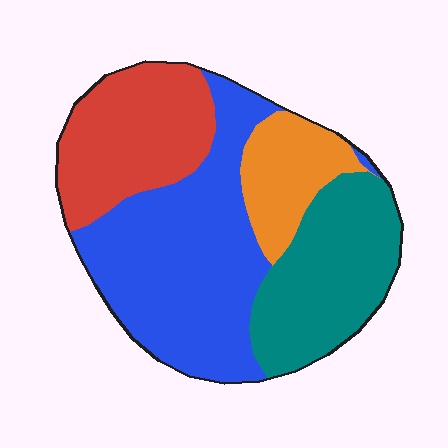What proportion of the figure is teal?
Teal covers 25% of the figure.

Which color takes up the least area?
Orange, at roughly 15%.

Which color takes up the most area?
Blue, at roughly 40%.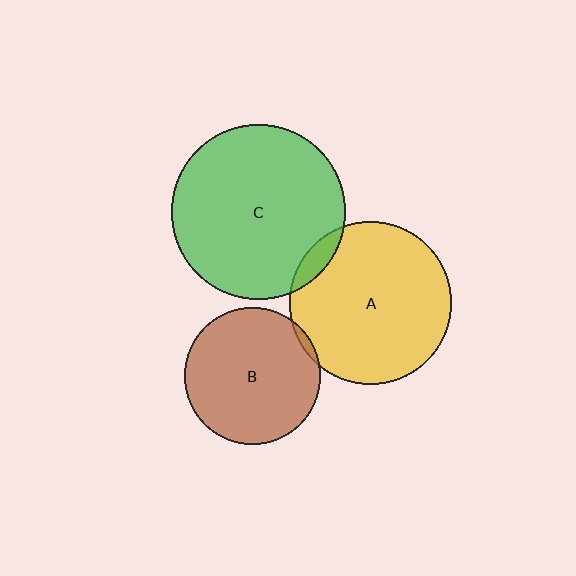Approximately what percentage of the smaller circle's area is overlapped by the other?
Approximately 5%.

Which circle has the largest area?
Circle C (green).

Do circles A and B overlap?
Yes.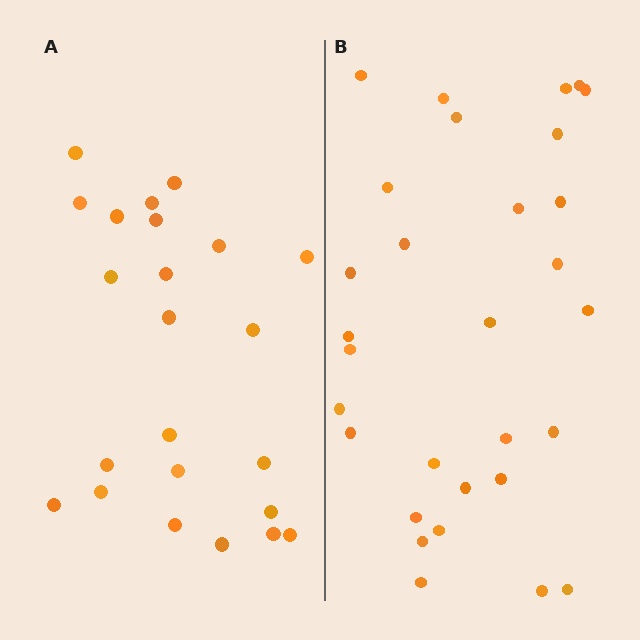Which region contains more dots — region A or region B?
Region B (the right region) has more dots.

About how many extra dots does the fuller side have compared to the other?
Region B has roughly 8 or so more dots than region A.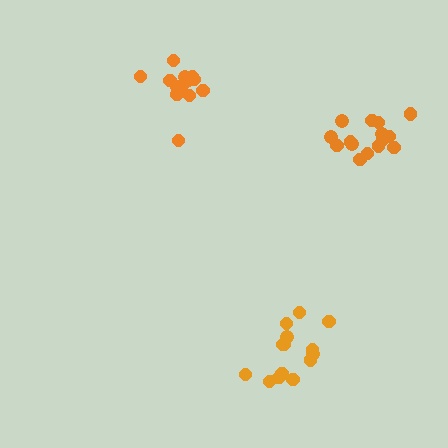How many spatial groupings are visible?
There are 3 spatial groupings.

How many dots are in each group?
Group 1: 13 dots, Group 2: 15 dots, Group 3: 14 dots (42 total).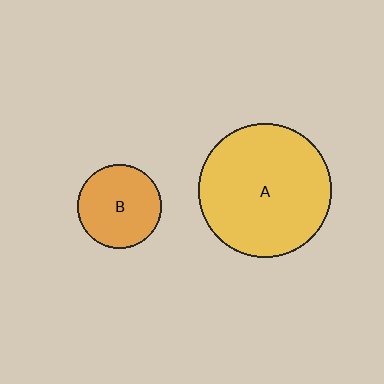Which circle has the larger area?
Circle A (yellow).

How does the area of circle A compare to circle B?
Approximately 2.6 times.